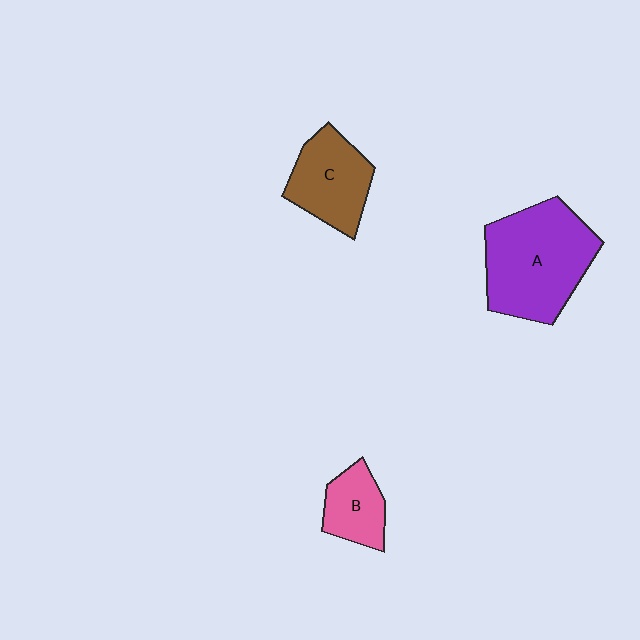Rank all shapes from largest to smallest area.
From largest to smallest: A (purple), C (brown), B (pink).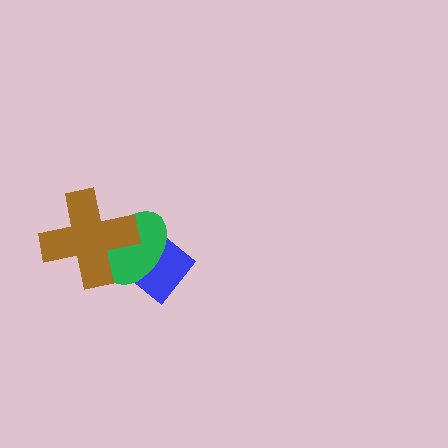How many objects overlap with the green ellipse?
2 objects overlap with the green ellipse.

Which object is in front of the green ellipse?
The brown cross is in front of the green ellipse.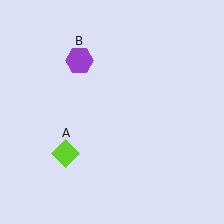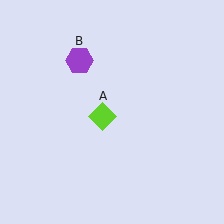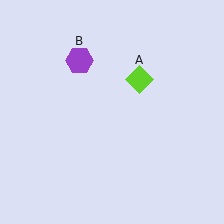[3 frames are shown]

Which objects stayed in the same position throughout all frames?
Purple hexagon (object B) remained stationary.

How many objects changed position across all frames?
1 object changed position: lime diamond (object A).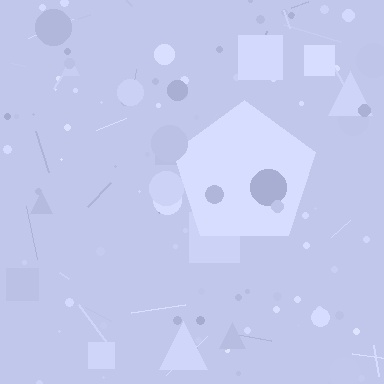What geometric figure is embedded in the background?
A pentagon is embedded in the background.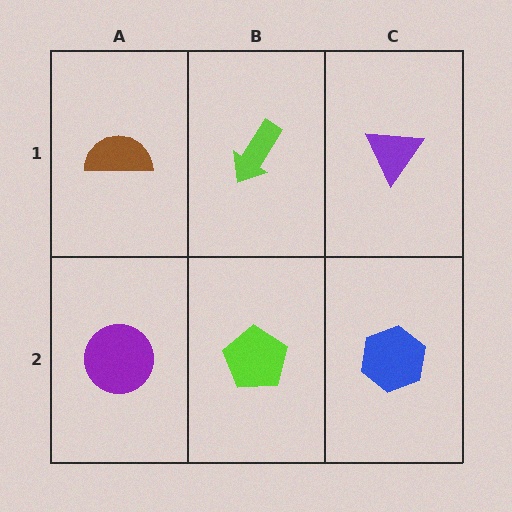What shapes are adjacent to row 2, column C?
A purple triangle (row 1, column C), a lime pentagon (row 2, column B).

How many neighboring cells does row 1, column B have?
3.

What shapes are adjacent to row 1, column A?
A purple circle (row 2, column A), a lime arrow (row 1, column B).